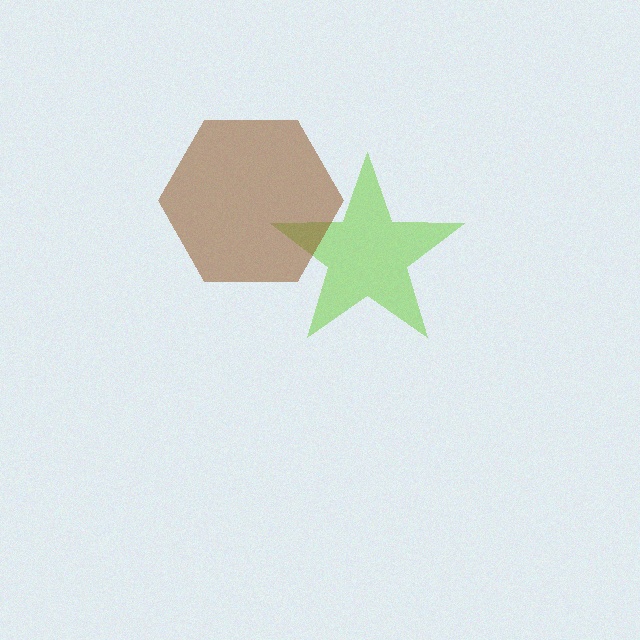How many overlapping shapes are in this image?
There are 2 overlapping shapes in the image.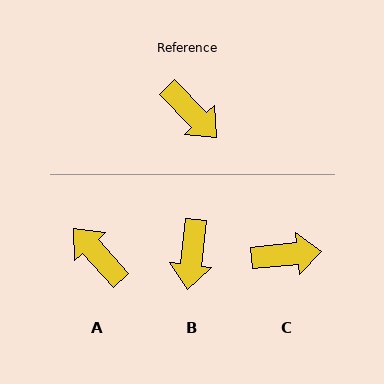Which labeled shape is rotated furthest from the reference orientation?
A, about 177 degrees away.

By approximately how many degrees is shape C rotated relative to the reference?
Approximately 51 degrees counter-clockwise.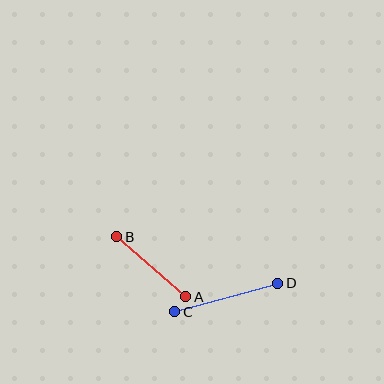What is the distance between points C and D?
The distance is approximately 107 pixels.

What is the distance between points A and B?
The distance is approximately 91 pixels.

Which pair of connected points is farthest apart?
Points C and D are farthest apart.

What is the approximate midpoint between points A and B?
The midpoint is at approximately (151, 267) pixels.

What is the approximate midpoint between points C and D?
The midpoint is at approximately (226, 297) pixels.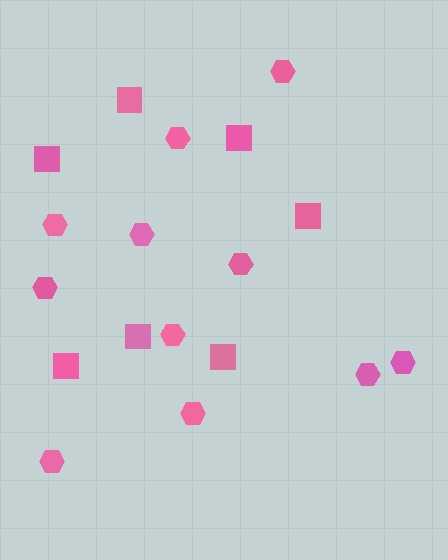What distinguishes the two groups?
There are 2 groups: one group of squares (7) and one group of hexagons (11).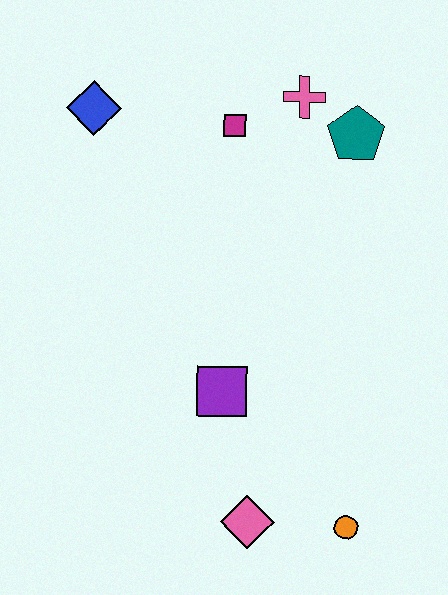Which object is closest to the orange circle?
The pink diamond is closest to the orange circle.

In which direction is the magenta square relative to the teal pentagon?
The magenta square is to the left of the teal pentagon.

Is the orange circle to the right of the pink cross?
Yes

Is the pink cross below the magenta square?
No